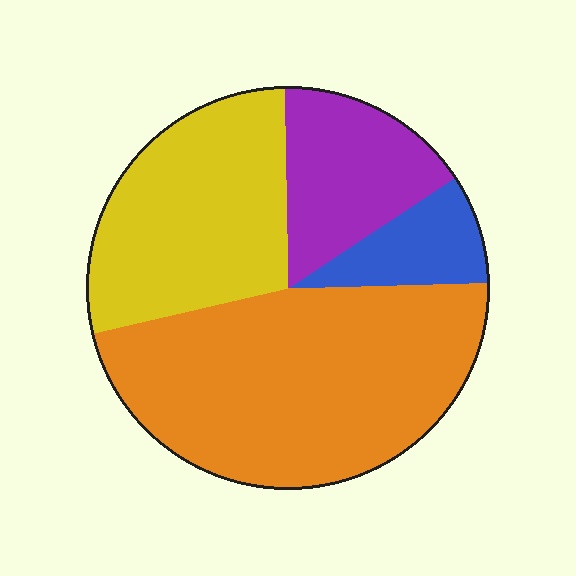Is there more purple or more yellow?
Yellow.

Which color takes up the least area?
Blue, at roughly 10%.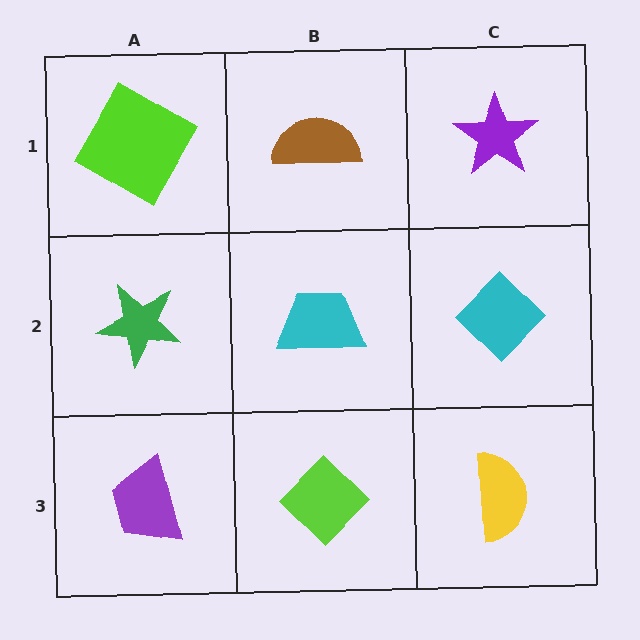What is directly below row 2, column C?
A yellow semicircle.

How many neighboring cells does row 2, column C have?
3.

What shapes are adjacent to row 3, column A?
A green star (row 2, column A), a lime diamond (row 3, column B).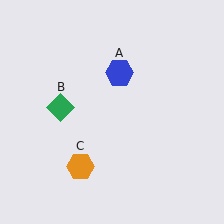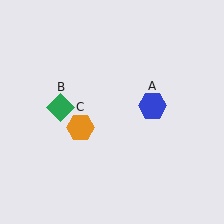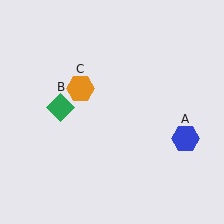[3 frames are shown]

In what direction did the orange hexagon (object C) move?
The orange hexagon (object C) moved up.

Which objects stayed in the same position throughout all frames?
Green diamond (object B) remained stationary.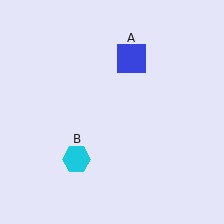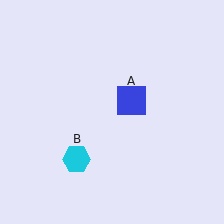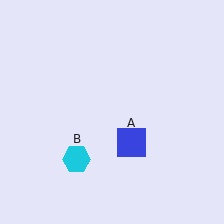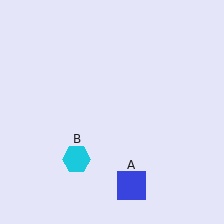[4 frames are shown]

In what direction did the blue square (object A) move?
The blue square (object A) moved down.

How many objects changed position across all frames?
1 object changed position: blue square (object A).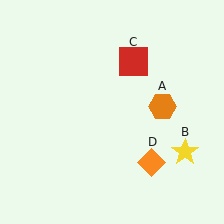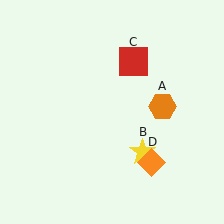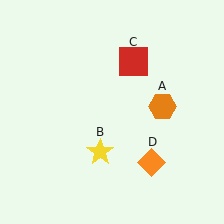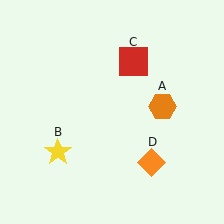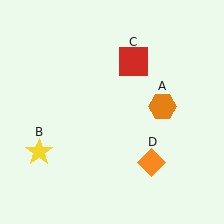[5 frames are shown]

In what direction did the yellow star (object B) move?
The yellow star (object B) moved left.